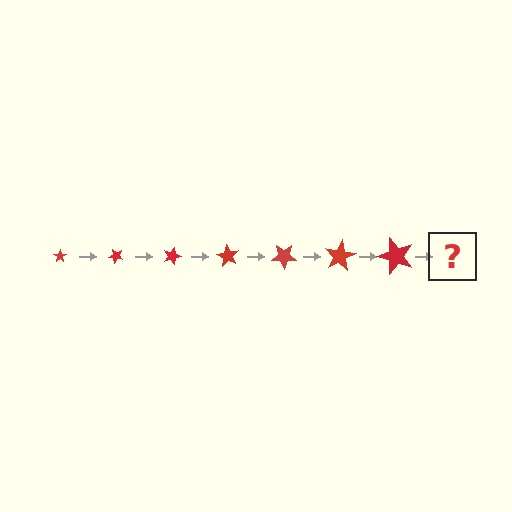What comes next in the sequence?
The next element should be a star, larger than the previous one and rotated 315 degrees from the start.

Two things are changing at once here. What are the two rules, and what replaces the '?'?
The two rules are that the star grows larger each step and it rotates 45 degrees each step. The '?' should be a star, larger than the previous one and rotated 315 degrees from the start.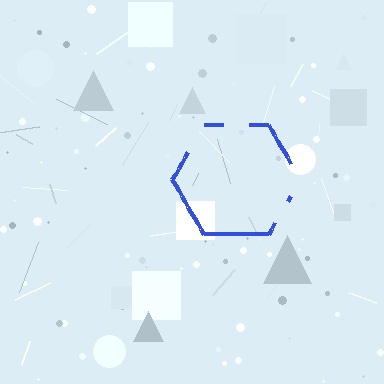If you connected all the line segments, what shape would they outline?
They would outline a hexagon.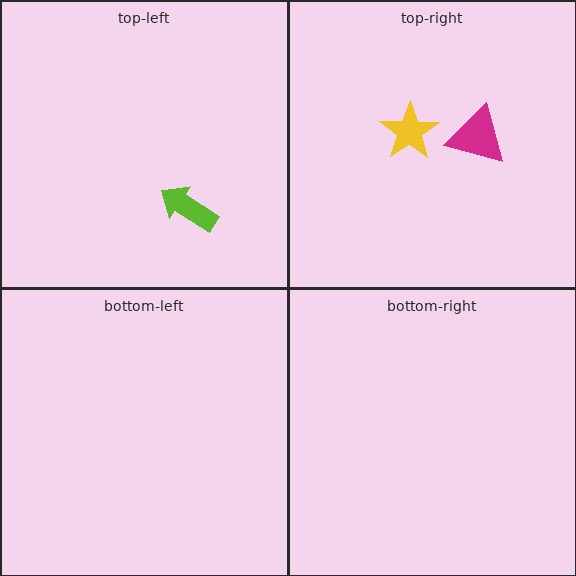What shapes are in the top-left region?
The lime arrow.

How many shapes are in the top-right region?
2.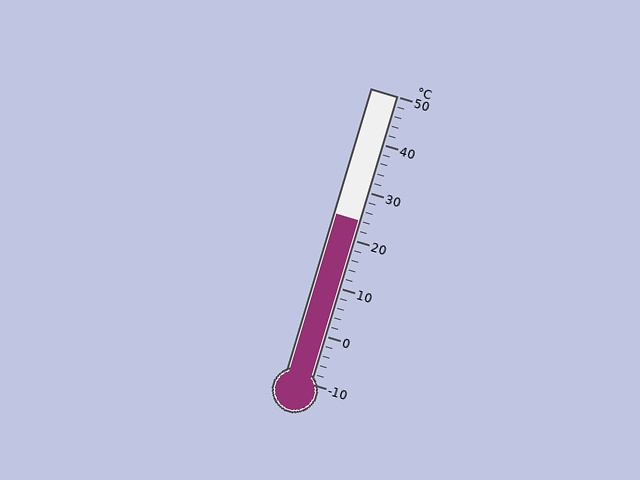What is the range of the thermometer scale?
The thermometer scale ranges from -10°C to 50°C.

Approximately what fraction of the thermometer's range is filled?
The thermometer is filled to approximately 55% of its range.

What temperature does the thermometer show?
The thermometer shows approximately 24°C.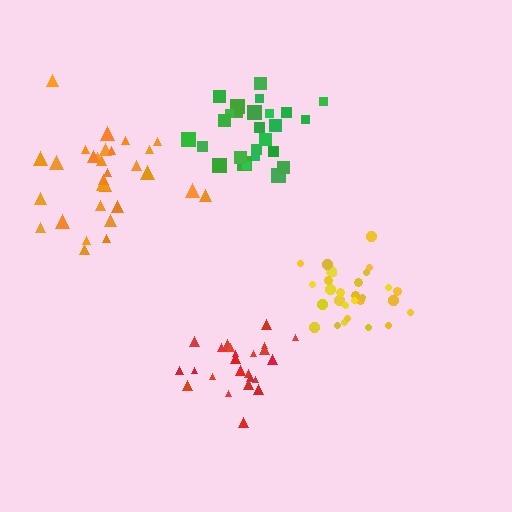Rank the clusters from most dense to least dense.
yellow, red, green, orange.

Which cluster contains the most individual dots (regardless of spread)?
Yellow (30).